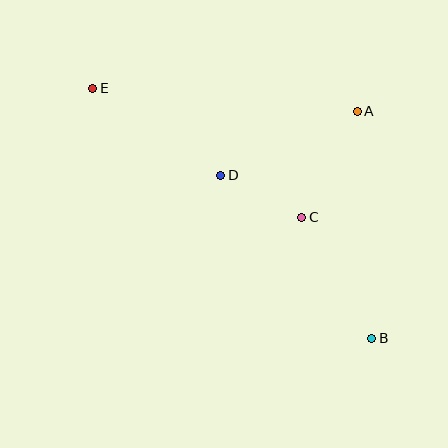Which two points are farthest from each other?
Points B and E are farthest from each other.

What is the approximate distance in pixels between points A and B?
The distance between A and B is approximately 228 pixels.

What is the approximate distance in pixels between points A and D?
The distance between A and D is approximately 151 pixels.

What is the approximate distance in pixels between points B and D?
The distance between B and D is approximately 222 pixels.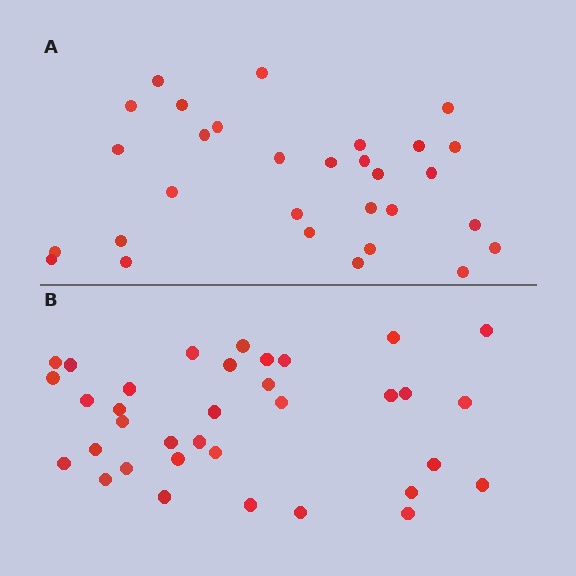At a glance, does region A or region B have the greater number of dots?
Region B (the bottom region) has more dots.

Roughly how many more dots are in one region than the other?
Region B has about 5 more dots than region A.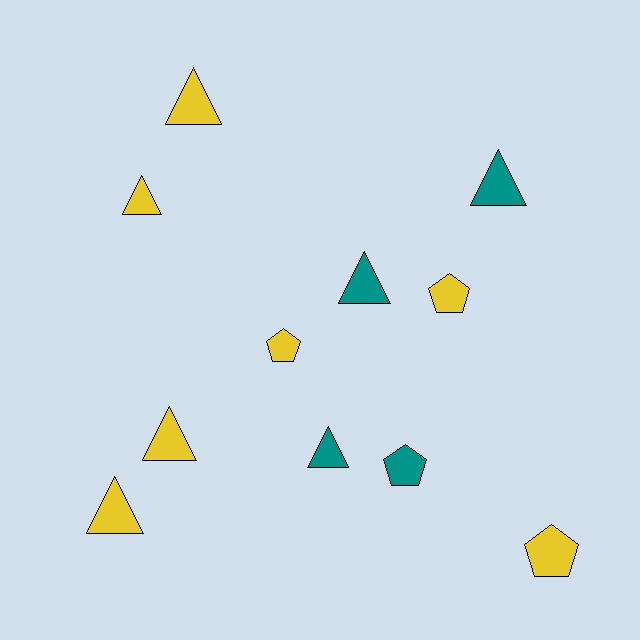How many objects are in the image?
There are 11 objects.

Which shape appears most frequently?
Triangle, with 7 objects.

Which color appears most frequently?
Yellow, with 7 objects.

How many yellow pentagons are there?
There are 3 yellow pentagons.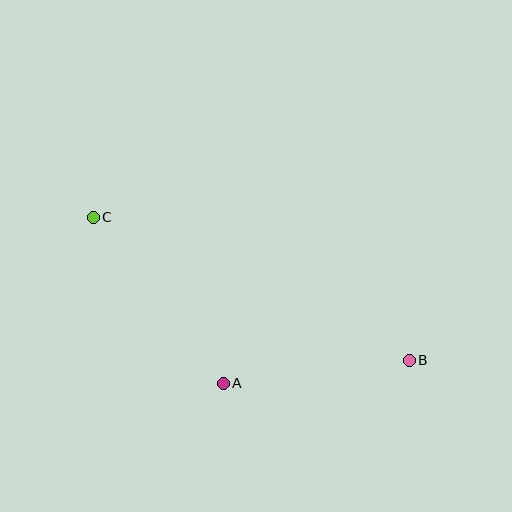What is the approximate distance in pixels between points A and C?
The distance between A and C is approximately 211 pixels.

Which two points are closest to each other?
Points A and B are closest to each other.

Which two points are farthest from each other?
Points B and C are farthest from each other.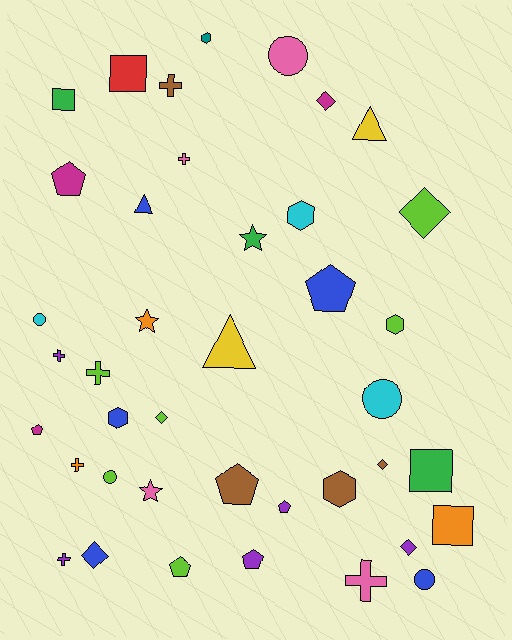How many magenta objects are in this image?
There are 3 magenta objects.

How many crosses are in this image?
There are 7 crosses.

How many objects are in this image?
There are 40 objects.